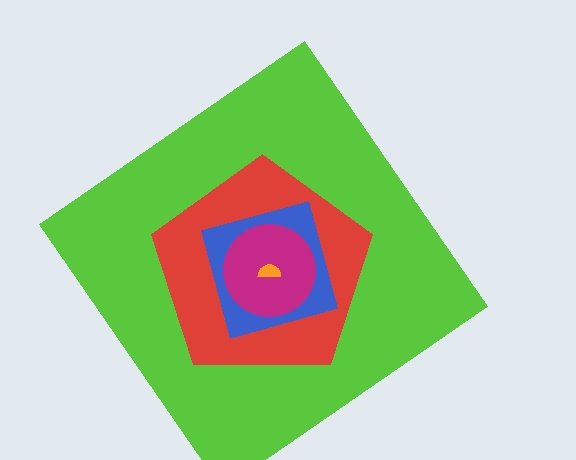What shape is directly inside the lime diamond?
The red pentagon.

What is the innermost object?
The orange semicircle.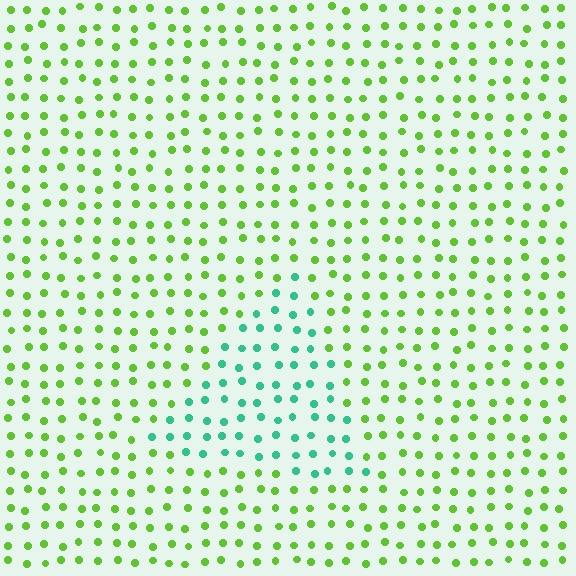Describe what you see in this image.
The image is filled with small lime elements in a uniform arrangement. A triangle-shaped region is visible where the elements are tinted to a slightly different hue, forming a subtle color boundary.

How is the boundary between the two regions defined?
The boundary is defined purely by a slight shift in hue (about 54 degrees). Spacing, size, and orientation are identical on both sides.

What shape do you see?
I see a triangle.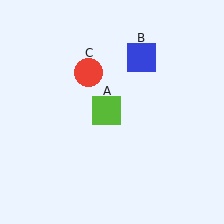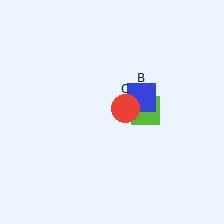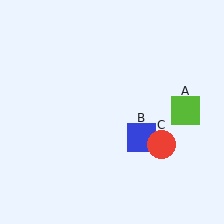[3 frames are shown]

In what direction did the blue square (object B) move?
The blue square (object B) moved down.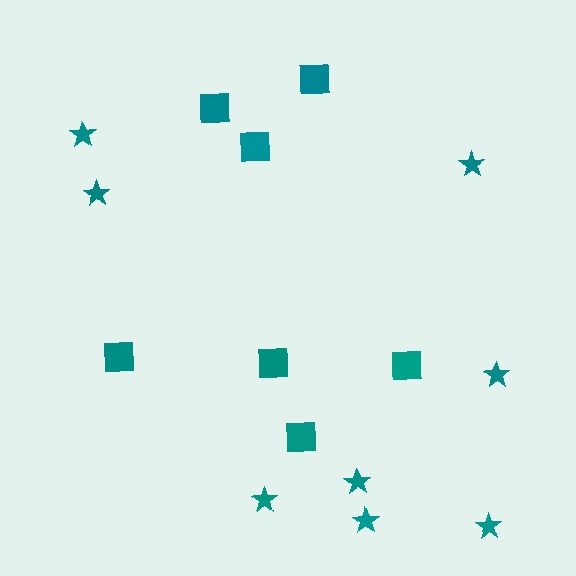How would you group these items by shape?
There are 2 groups: one group of squares (7) and one group of stars (8).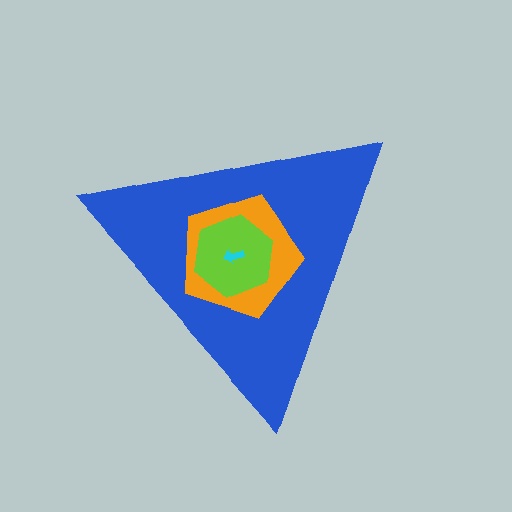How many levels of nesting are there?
4.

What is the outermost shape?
The blue triangle.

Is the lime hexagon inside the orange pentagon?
Yes.